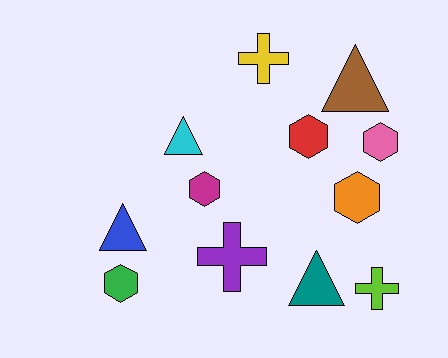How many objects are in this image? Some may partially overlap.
There are 12 objects.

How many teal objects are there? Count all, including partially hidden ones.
There is 1 teal object.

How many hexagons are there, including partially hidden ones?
There are 5 hexagons.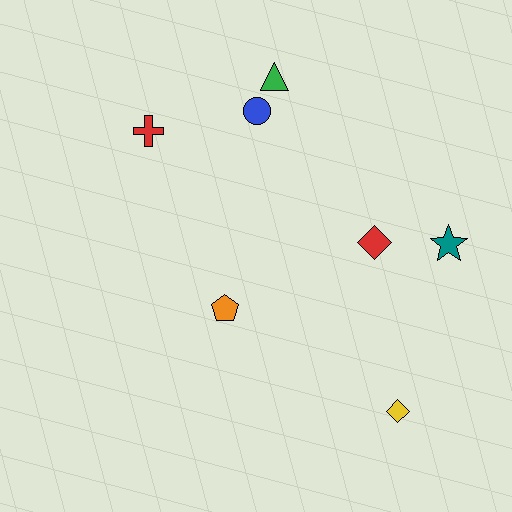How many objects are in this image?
There are 7 objects.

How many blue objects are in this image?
There is 1 blue object.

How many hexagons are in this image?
There are no hexagons.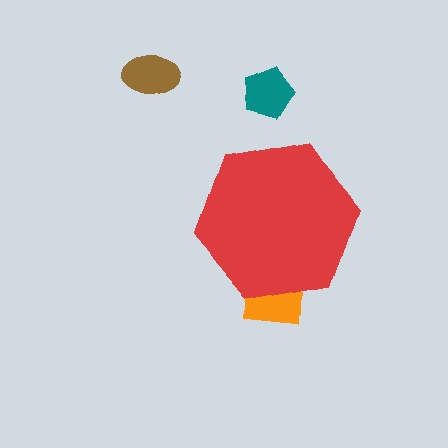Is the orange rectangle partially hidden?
Yes, the orange rectangle is partially hidden behind the red hexagon.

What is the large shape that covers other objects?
A red hexagon.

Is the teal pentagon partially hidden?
No, the teal pentagon is fully visible.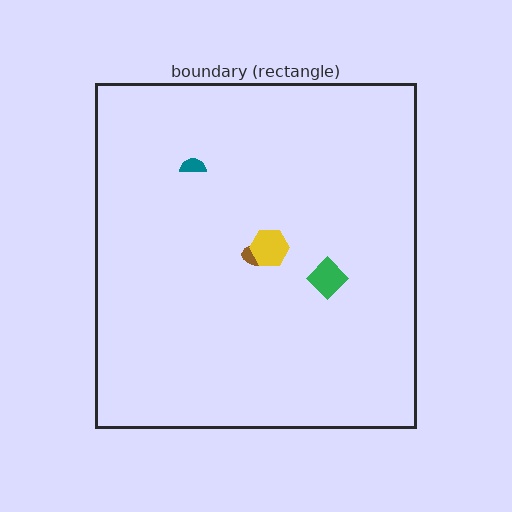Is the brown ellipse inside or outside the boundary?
Inside.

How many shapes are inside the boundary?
4 inside, 0 outside.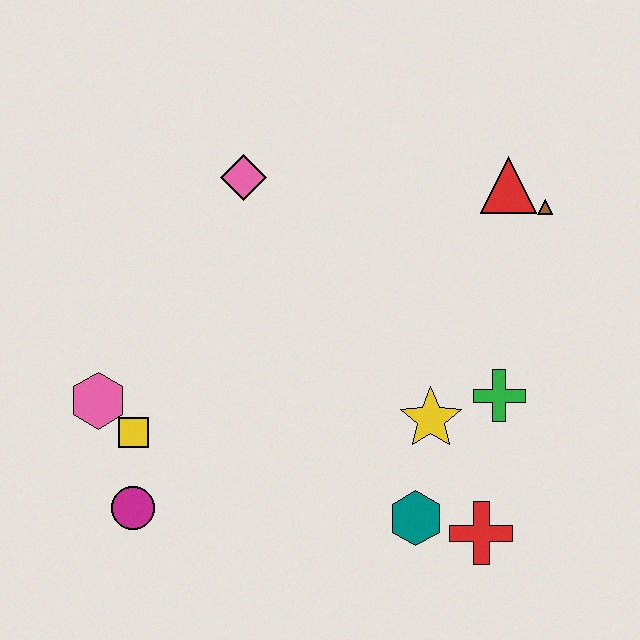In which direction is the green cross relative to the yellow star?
The green cross is to the right of the yellow star.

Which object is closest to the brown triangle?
The red triangle is closest to the brown triangle.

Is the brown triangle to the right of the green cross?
Yes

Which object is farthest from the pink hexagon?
The brown triangle is farthest from the pink hexagon.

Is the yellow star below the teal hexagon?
No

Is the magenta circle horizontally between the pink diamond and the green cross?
No